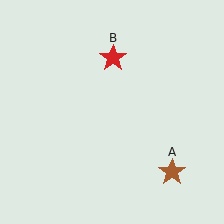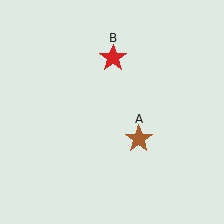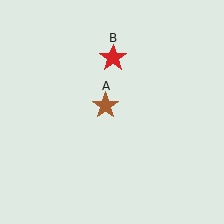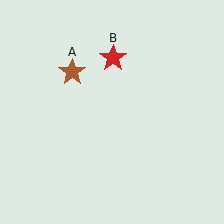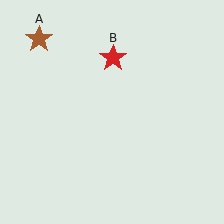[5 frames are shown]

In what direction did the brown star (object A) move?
The brown star (object A) moved up and to the left.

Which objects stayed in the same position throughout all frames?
Red star (object B) remained stationary.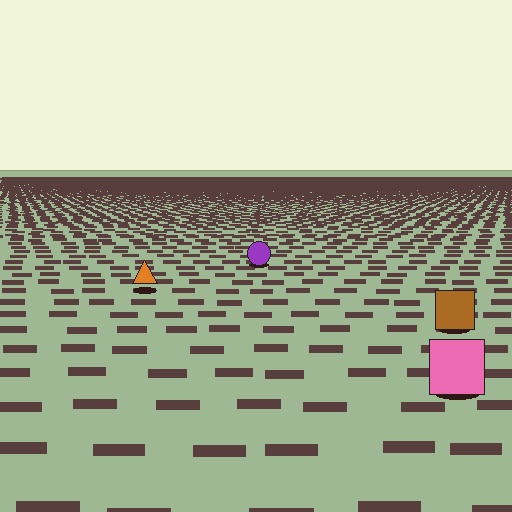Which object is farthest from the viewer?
The purple circle is farthest from the viewer. It appears smaller and the ground texture around it is denser.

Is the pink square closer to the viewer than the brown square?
Yes. The pink square is closer — you can tell from the texture gradient: the ground texture is coarser near it.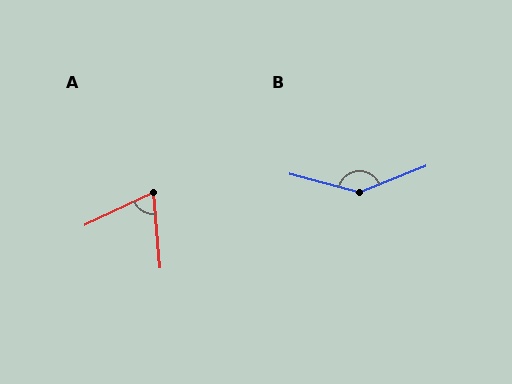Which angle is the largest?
B, at approximately 144 degrees.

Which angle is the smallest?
A, at approximately 69 degrees.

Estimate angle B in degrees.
Approximately 144 degrees.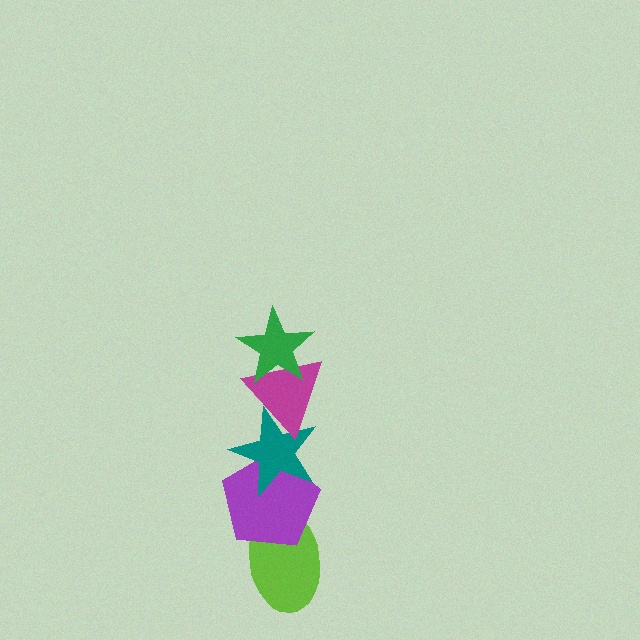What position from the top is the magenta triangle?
The magenta triangle is 2nd from the top.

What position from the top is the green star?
The green star is 1st from the top.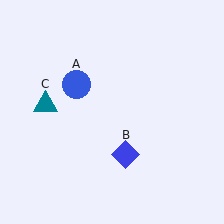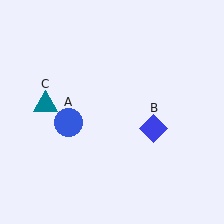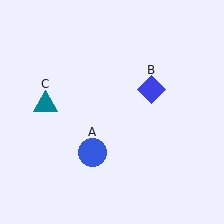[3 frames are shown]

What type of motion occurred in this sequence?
The blue circle (object A), blue diamond (object B) rotated counterclockwise around the center of the scene.